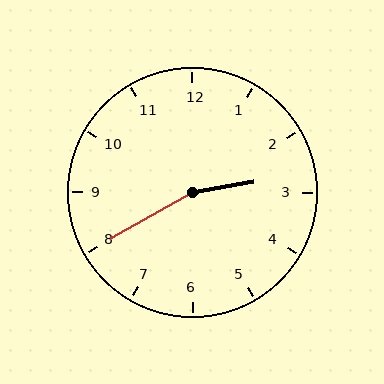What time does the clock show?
2:40.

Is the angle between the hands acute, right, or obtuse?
It is obtuse.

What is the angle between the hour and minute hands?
Approximately 160 degrees.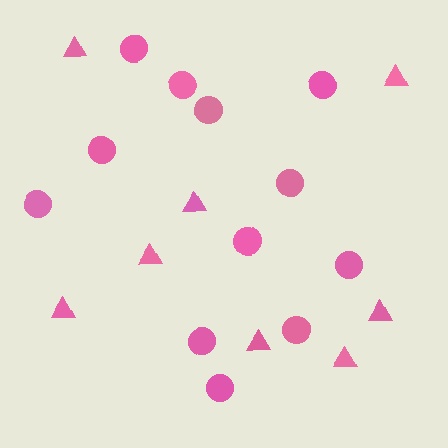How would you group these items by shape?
There are 2 groups: one group of circles (12) and one group of triangles (8).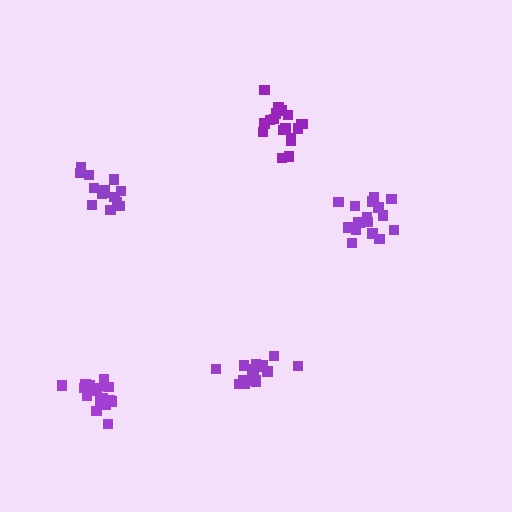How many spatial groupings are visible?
There are 5 spatial groupings.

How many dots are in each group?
Group 1: 18 dots, Group 2: 16 dots, Group 3: 15 dots, Group 4: 18 dots, Group 5: 17 dots (84 total).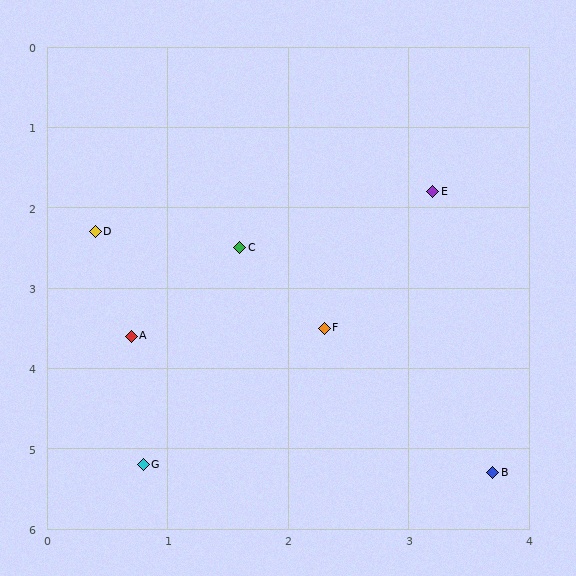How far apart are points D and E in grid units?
Points D and E are about 2.8 grid units apart.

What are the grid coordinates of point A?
Point A is at approximately (0.7, 3.6).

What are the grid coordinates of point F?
Point F is at approximately (2.3, 3.5).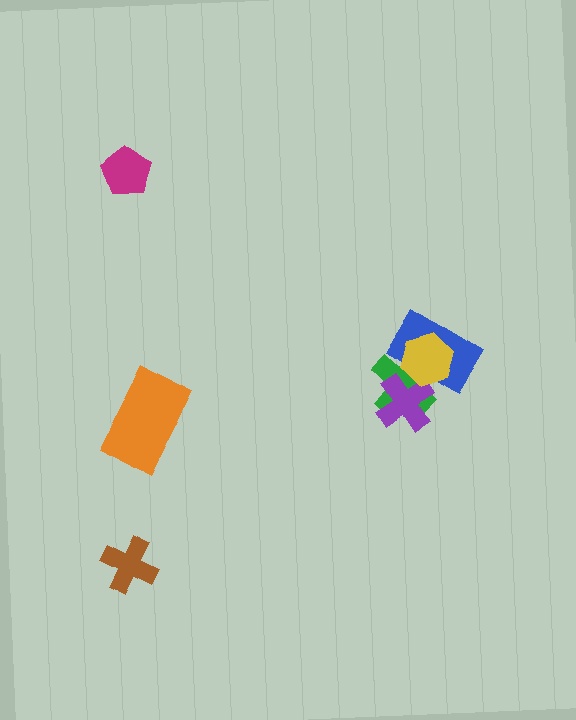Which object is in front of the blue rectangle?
The yellow hexagon is in front of the blue rectangle.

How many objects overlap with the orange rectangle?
0 objects overlap with the orange rectangle.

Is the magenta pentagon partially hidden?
No, no other shape covers it.